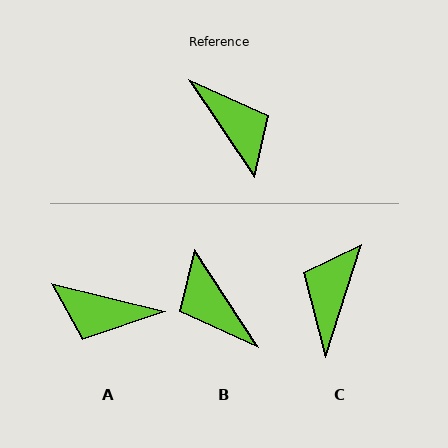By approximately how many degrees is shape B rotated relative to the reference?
Approximately 179 degrees counter-clockwise.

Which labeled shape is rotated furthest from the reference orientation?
B, about 179 degrees away.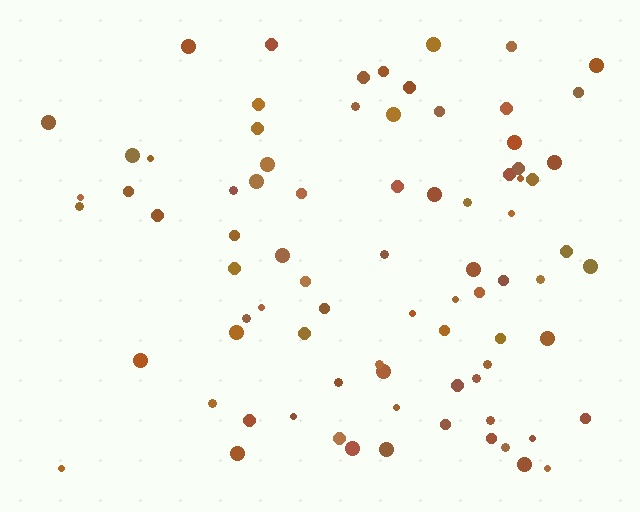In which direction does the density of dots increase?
From left to right, with the right side densest.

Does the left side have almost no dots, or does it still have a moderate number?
Still a moderate number, just noticeably fewer than the right.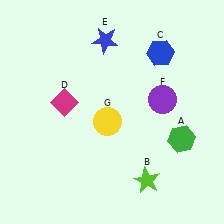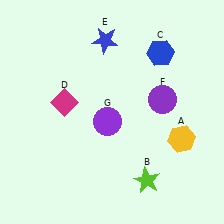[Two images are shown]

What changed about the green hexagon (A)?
In Image 1, A is green. In Image 2, it changed to yellow.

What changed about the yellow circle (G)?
In Image 1, G is yellow. In Image 2, it changed to purple.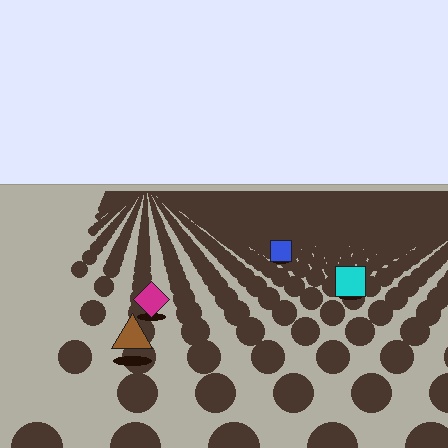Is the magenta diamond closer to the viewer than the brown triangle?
No. The brown triangle is closer — you can tell from the texture gradient: the ground texture is coarser near it.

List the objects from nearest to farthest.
From nearest to farthest: the brown triangle, the magenta diamond, the cyan square, the blue square.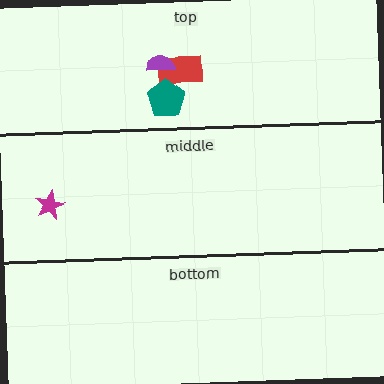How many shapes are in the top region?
3.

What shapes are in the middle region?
The magenta star.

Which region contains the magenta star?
The middle region.